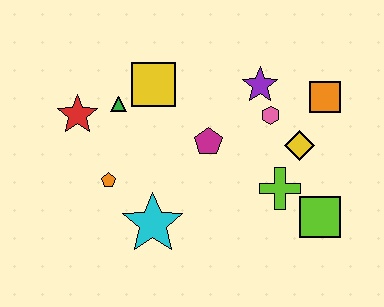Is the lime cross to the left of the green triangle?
No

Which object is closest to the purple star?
The pink hexagon is closest to the purple star.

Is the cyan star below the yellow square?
Yes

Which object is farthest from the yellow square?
The lime square is farthest from the yellow square.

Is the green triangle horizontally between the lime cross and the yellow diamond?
No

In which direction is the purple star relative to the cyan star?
The purple star is above the cyan star.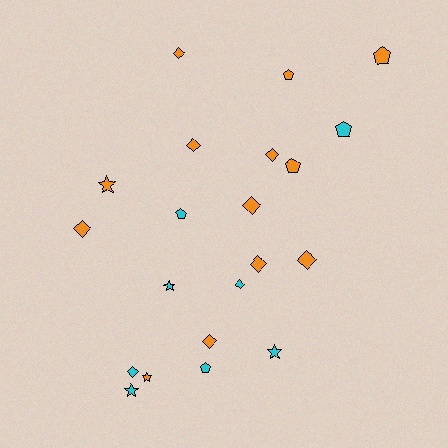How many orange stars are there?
There are 2 orange stars.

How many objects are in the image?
There are 21 objects.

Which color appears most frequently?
Orange, with 13 objects.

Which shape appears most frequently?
Diamond, with 10 objects.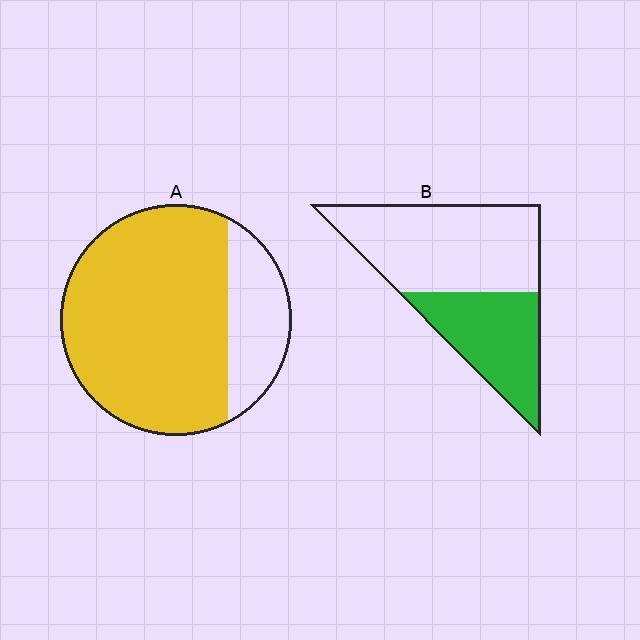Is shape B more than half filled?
No.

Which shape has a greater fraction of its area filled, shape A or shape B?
Shape A.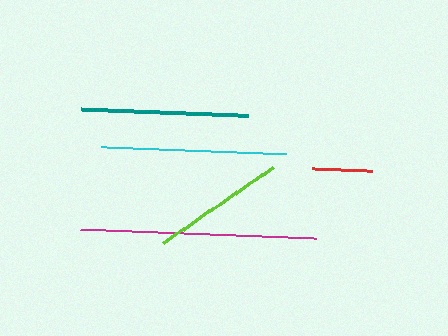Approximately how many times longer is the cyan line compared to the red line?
The cyan line is approximately 3.1 times the length of the red line.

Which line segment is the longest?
The magenta line is the longest at approximately 236 pixels.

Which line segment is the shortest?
The red line is the shortest at approximately 60 pixels.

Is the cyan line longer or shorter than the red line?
The cyan line is longer than the red line.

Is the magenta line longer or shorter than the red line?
The magenta line is longer than the red line.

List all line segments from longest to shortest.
From longest to shortest: magenta, cyan, teal, lime, red.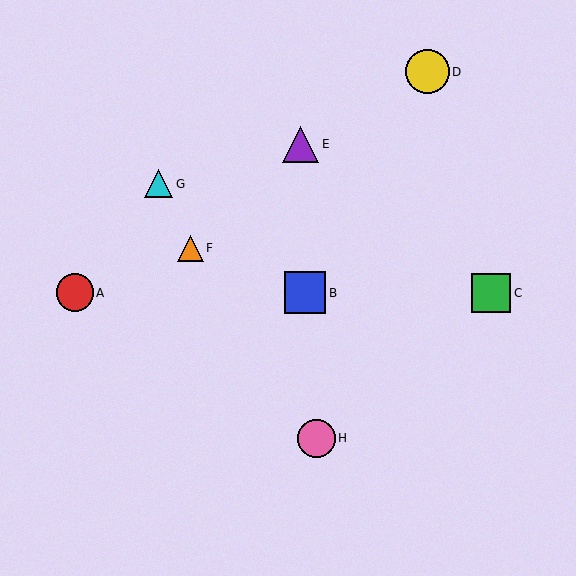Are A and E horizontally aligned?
No, A is at y≈293 and E is at y≈144.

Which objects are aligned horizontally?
Objects A, B, C are aligned horizontally.